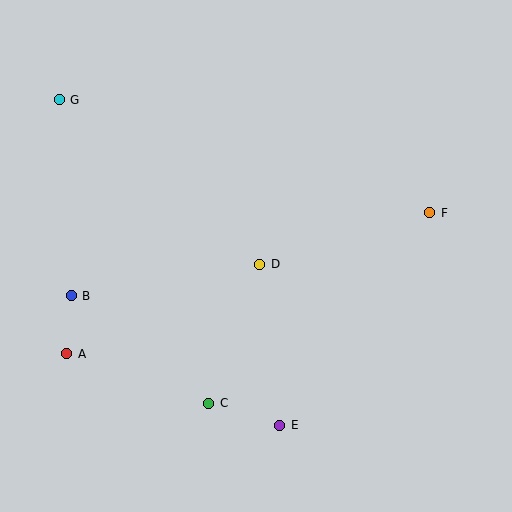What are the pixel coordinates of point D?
Point D is at (260, 264).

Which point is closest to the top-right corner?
Point F is closest to the top-right corner.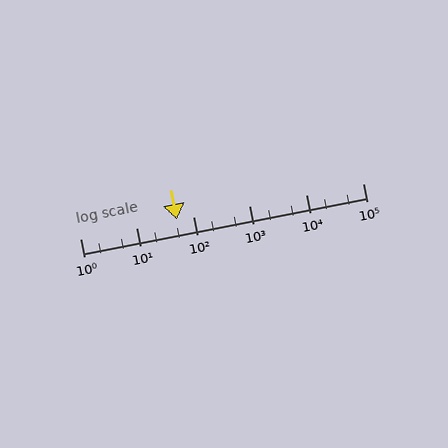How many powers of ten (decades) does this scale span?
The scale spans 5 decades, from 1 to 100000.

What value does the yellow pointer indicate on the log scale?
The pointer indicates approximately 51.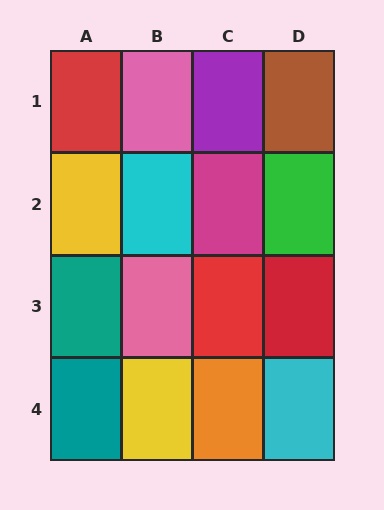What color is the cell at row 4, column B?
Yellow.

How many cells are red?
3 cells are red.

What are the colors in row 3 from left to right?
Teal, pink, red, red.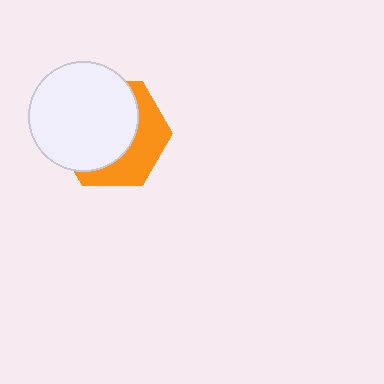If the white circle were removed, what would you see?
You would see the complete orange hexagon.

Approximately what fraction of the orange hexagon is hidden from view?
Roughly 62% of the orange hexagon is hidden behind the white circle.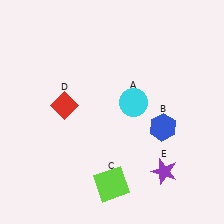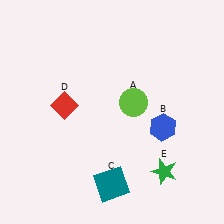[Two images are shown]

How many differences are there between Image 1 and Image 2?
There are 3 differences between the two images.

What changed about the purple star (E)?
In Image 1, E is purple. In Image 2, it changed to green.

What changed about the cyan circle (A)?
In Image 1, A is cyan. In Image 2, it changed to lime.